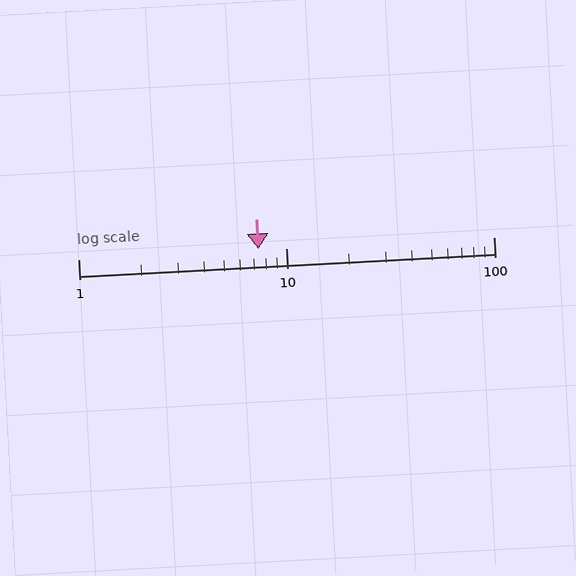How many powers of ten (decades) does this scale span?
The scale spans 2 decades, from 1 to 100.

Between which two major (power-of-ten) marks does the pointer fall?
The pointer is between 1 and 10.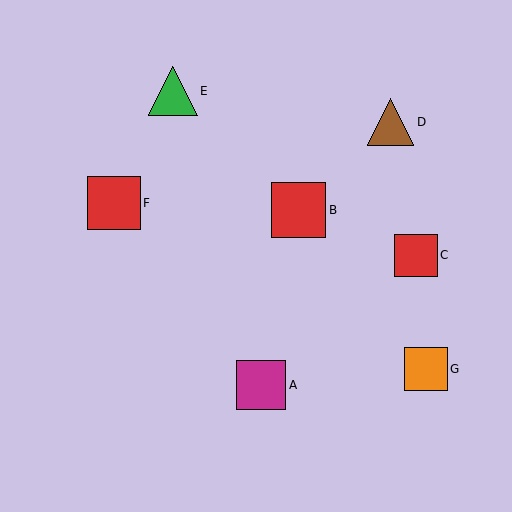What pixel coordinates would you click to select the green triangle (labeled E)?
Click at (173, 91) to select the green triangle E.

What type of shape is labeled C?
Shape C is a red square.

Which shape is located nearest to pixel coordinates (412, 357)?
The orange square (labeled G) at (426, 369) is nearest to that location.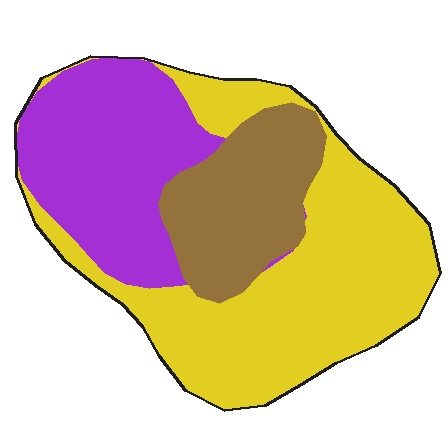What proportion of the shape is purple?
Purple covers roughly 30% of the shape.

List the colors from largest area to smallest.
From largest to smallest: yellow, purple, brown.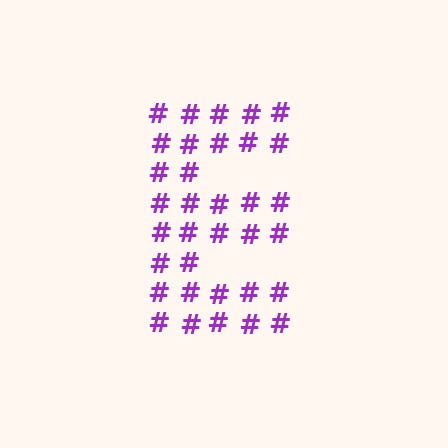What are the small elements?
The small elements are hash symbols.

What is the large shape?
The large shape is the letter E.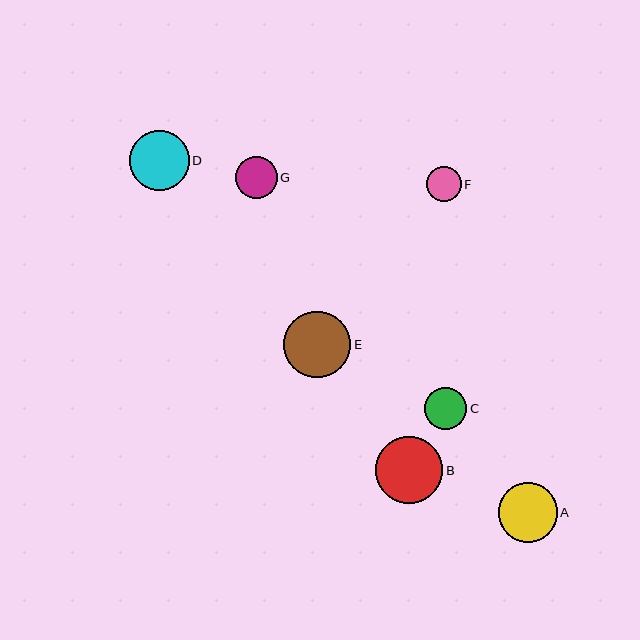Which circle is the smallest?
Circle F is the smallest with a size of approximately 35 pixels.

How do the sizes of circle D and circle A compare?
Circle D and circle A are approximately the same size.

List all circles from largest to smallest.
From largest to smallest: E, B, D, A, C, G, F.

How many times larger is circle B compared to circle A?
Circle B is approximately 1.1 times the size of circle A.